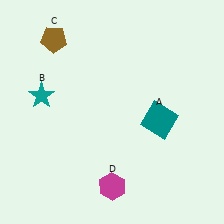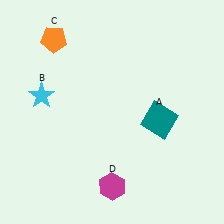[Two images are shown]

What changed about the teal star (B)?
In Image 1, B is teal. In Image 2, it changed to cyan.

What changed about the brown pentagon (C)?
In Image 1, C is brown. In Image 2, it changed to orange.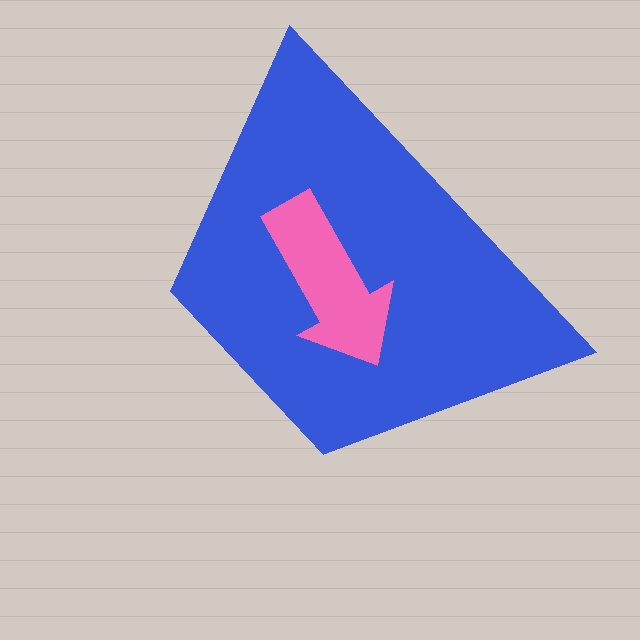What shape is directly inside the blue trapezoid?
The pink arrow.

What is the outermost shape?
The blue trapezoid.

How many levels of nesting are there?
2.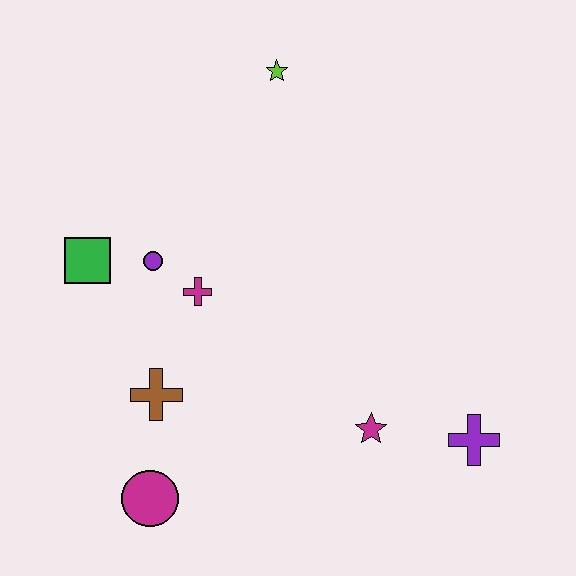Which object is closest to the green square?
The purple circle is closest to the green square.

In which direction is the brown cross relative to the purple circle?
The brown cross is below the purple circle.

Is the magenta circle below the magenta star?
Yes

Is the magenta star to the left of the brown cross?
No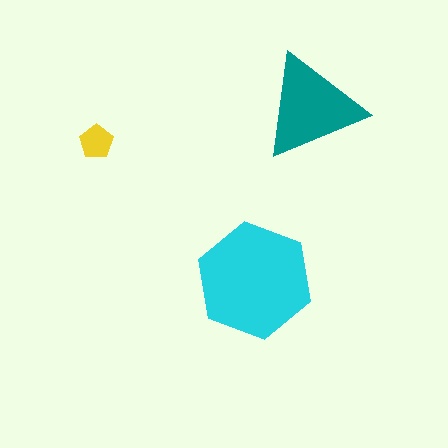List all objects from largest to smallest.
The cyan hexagon, the teal triangle, the yellow pentagon.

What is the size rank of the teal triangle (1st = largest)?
2nd.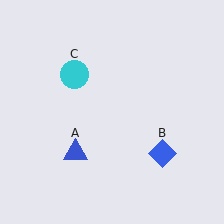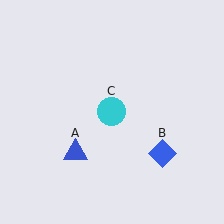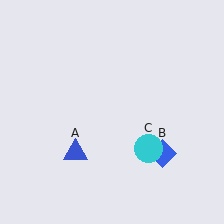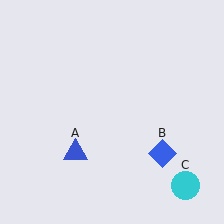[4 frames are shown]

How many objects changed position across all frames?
1 object changed position: cyan circle (object C).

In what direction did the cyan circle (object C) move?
The cyan circle (object C) moved down and to the right.